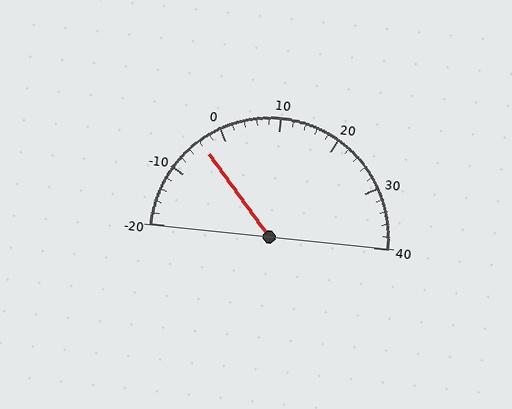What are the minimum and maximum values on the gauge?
The gauge ranges from -20 to 40.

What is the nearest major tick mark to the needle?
The nearest major tick mark is 0.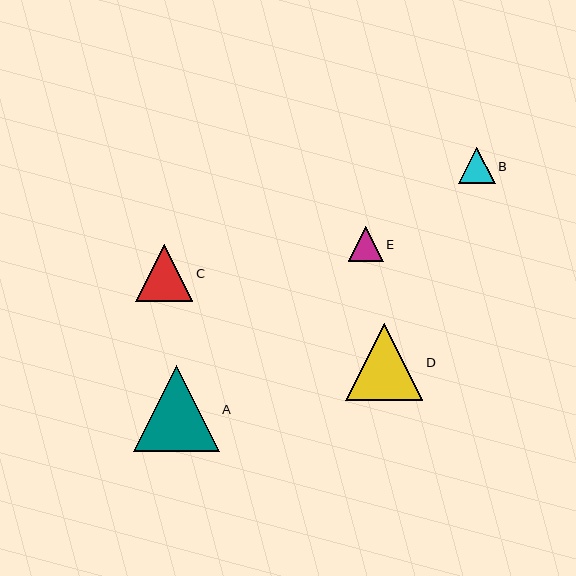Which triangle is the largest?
Triangle A is the largest with a size of approximately 86 pixels.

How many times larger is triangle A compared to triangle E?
Triangle A is approximately 2.4 times the size of triangle E.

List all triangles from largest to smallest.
From largest to smallest: A, D, C, B, E.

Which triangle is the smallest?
Triangle E is the smallest with a size of approximately 35 pixels.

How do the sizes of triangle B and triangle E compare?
Triangle B and triangle E are approximately the same size.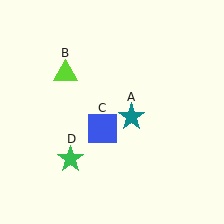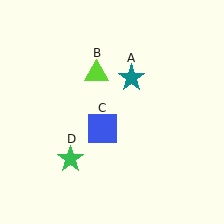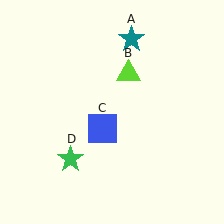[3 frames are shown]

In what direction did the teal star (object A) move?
The teal star (object A) moved up.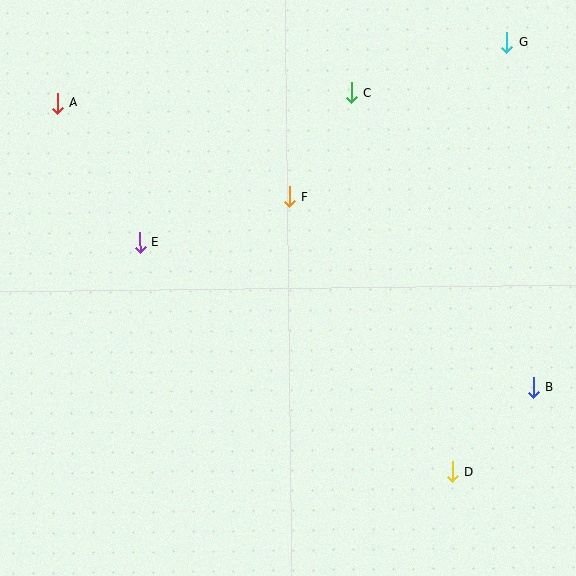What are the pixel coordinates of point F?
Point F is at (289, 197).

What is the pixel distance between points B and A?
The distance between B and A is 555 pixels.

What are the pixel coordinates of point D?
Point D is at (453, 472).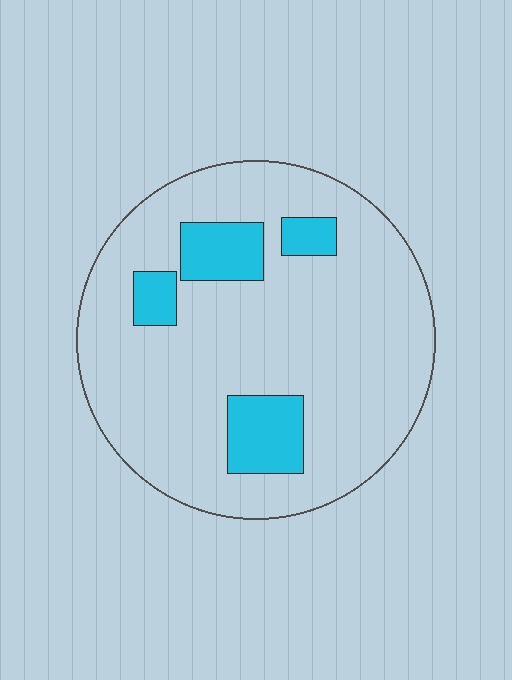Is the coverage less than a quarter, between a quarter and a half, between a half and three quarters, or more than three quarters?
Less than a quarter.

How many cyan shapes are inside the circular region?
4.